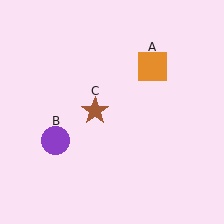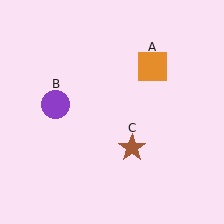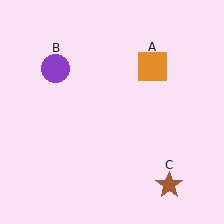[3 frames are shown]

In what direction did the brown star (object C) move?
The brown star (object C) moved down and to the right.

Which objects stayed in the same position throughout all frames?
Orange square (object A) remained stationary.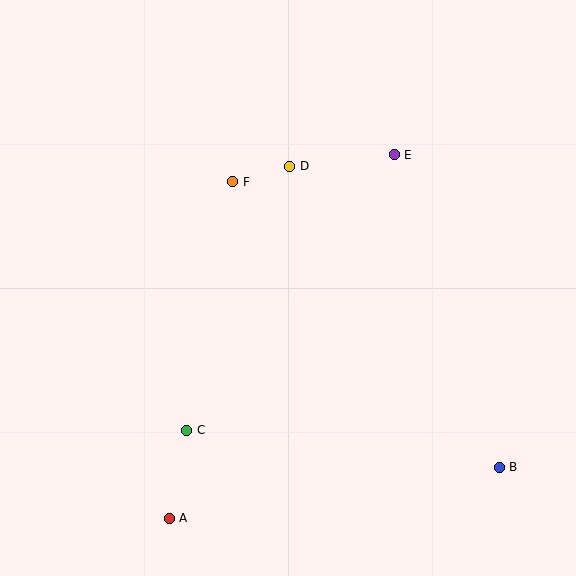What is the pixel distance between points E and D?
The distance between E and D is 105 pixels.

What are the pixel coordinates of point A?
Point A is at (169, 518).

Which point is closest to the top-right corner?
Point E is closest to the top-right corner.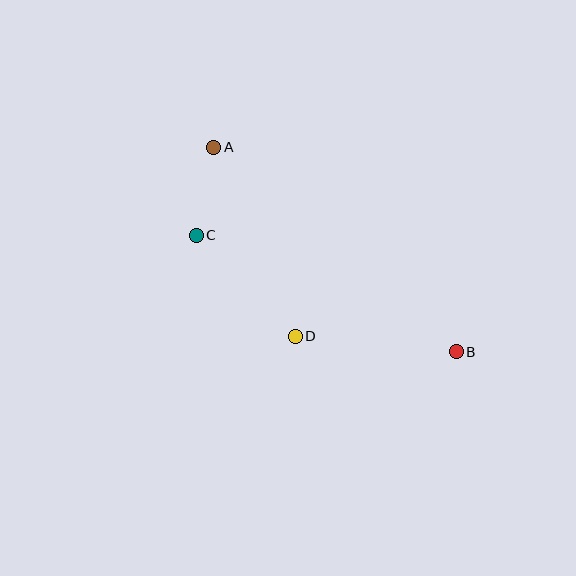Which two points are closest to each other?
Points A and C are closest to each other.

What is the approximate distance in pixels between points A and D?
The distance between A and D is approximately 206 pixels.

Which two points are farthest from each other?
Points A and B are farthest from each other.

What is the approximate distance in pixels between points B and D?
The distance between B and D is approximately 162 pixels.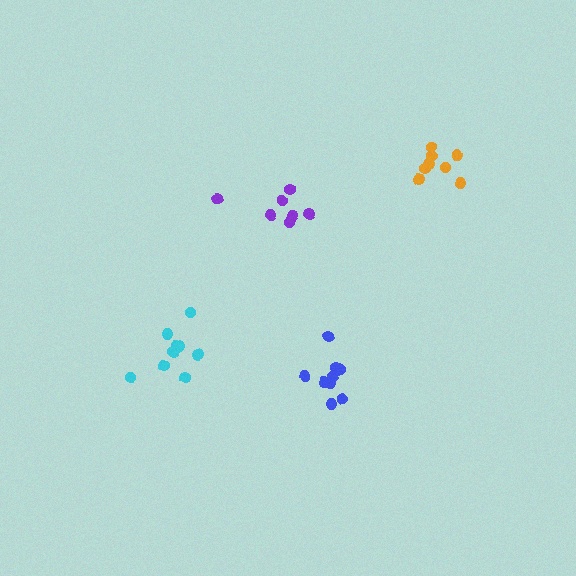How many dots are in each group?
Group 1: 9 dots, Group 2: 8 dots, Group 3: 7 dots, Group 4: 10 dots (34 total).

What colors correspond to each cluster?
The clusters are colored: blue, orange, purple, cyan.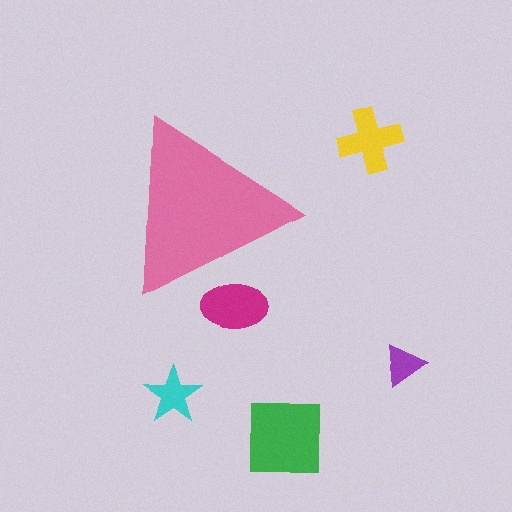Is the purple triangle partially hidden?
No, the purple triangle is fully visible.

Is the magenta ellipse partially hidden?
Yes, the magenta ellipse is partially hidden behind the pink triangle.